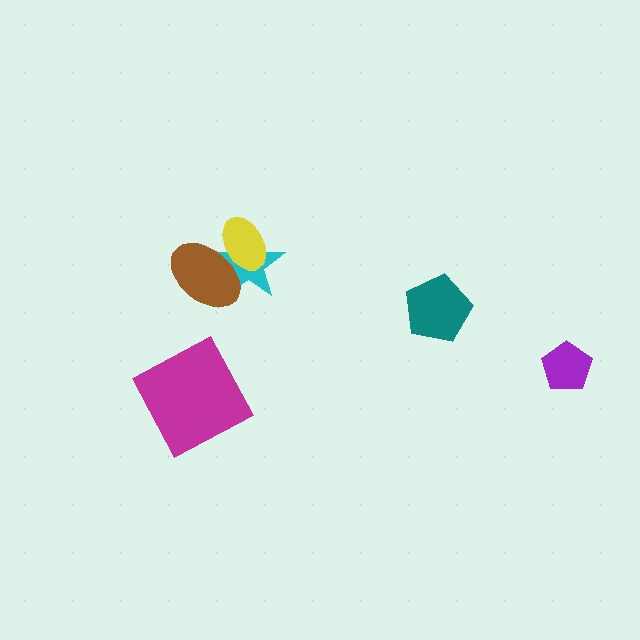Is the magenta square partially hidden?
No, no other shape covers it.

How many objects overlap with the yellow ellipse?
2 objects overlap with the yellow ellipse.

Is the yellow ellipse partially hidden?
Yes, it is partially covered by another shape.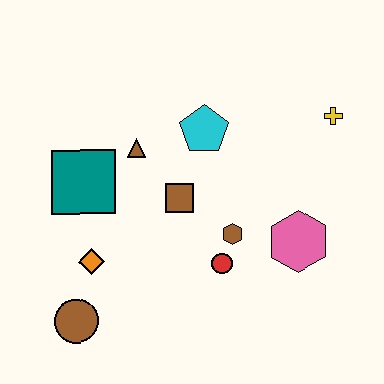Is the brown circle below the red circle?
Yes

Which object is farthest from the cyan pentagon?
The brown circle is farthest from the cyan pentagon.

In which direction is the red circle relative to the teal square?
The red circle is to the right of the teal square.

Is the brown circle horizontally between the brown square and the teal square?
No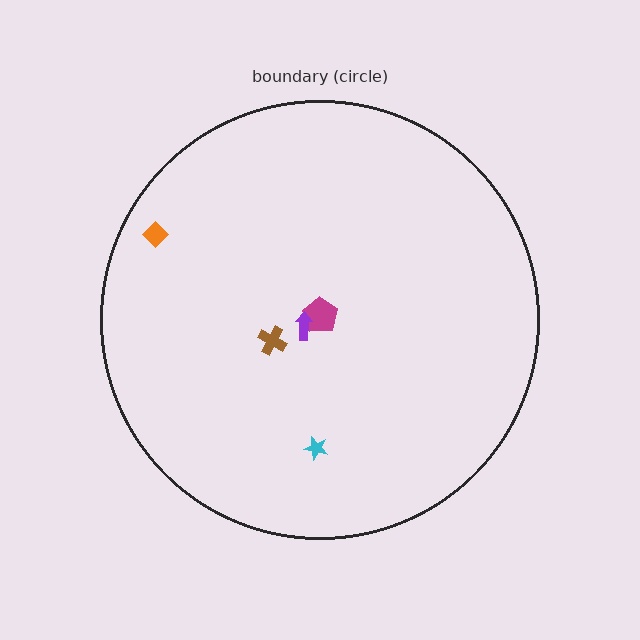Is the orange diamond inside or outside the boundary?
Inside.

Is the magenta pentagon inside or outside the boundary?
Inside.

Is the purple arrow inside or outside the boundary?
Inside.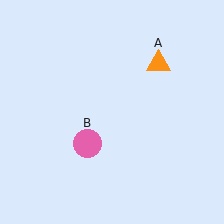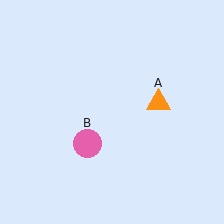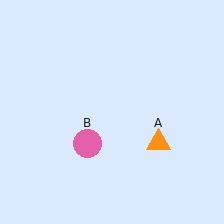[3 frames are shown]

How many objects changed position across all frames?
1 object changed position: orange triangle (object A).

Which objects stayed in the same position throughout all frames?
Pink circle (object B) remained stationary.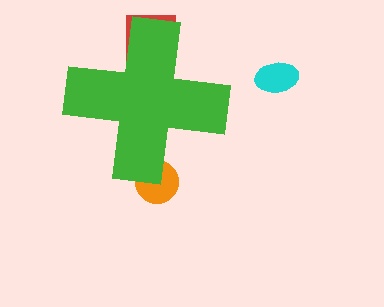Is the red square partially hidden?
Yes, the red square is partially hidden behind the green cross.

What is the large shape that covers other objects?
A green cross.